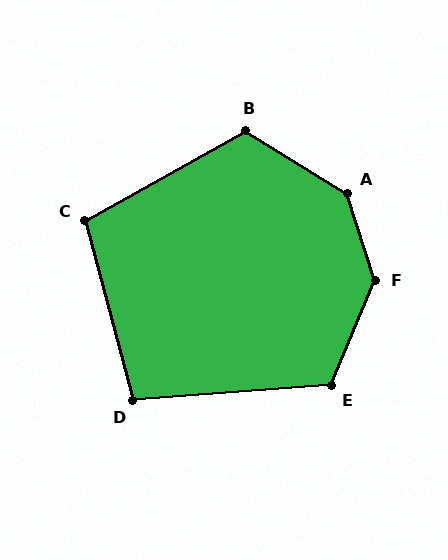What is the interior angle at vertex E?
Approximately 117 degrees (obtuse).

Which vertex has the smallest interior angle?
D, at approximately 101 degrees.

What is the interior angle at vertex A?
Approximately 139 degrees (obtuse).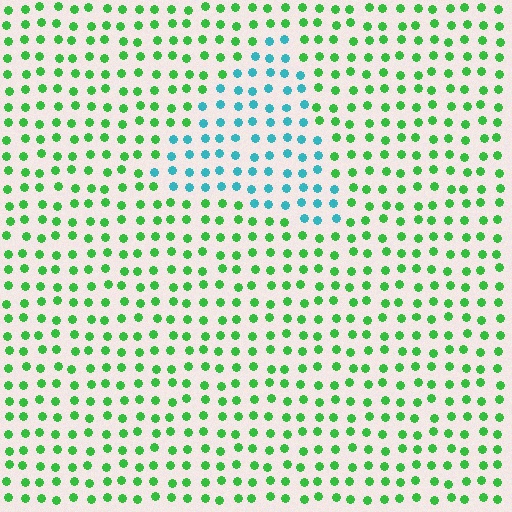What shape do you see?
I see a triangle.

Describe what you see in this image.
The image is filled with small green elements in a uniform arrangement. A triangle-shaped region is visible where the elements are tinted to a slightly different hue, forming a subtle color boundary.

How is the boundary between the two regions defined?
The boundary is defined purely by a slight shift in hue (about 60 degrees). Spacing, size, and orientation are identical on both sides.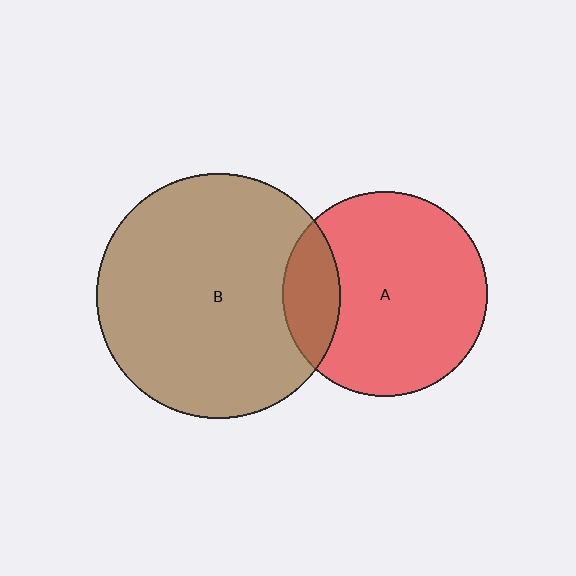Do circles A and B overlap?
Yes.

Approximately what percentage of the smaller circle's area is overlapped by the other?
Approximately 20%.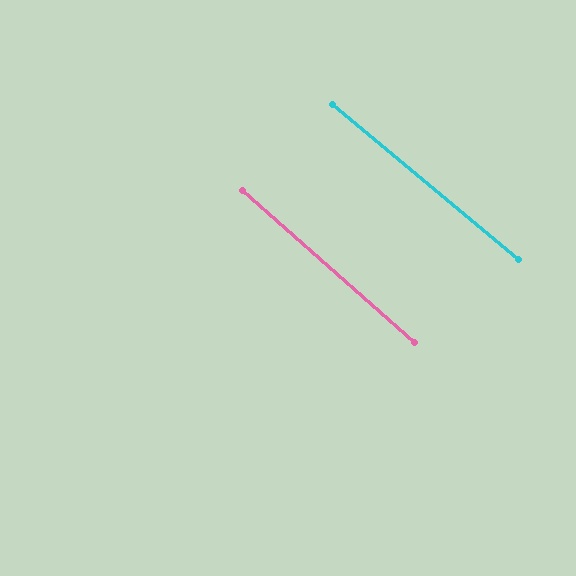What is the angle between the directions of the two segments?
Approximately 1 degree.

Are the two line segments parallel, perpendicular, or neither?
Parallel — their directions differ by only 1.5°.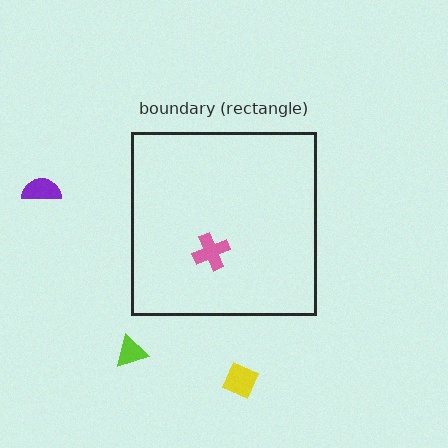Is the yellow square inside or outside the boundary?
Outside.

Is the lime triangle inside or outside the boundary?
Outside.